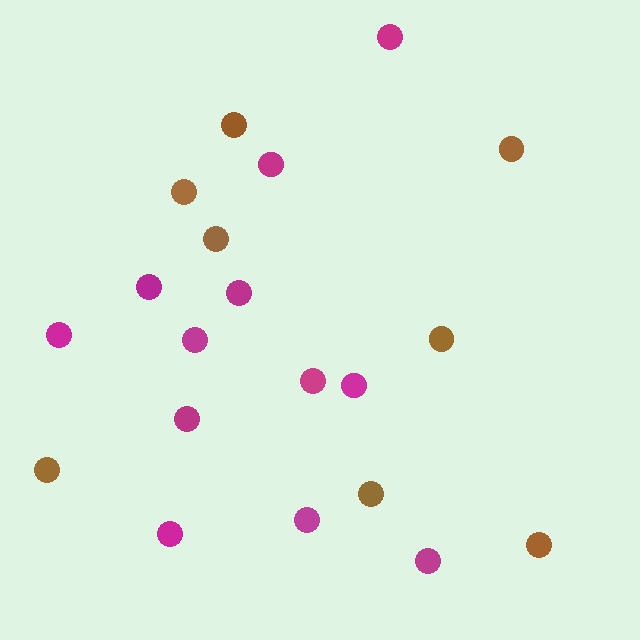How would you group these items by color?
There are 2 groups: one group of brown circles (8) and one group of magenta circles (12).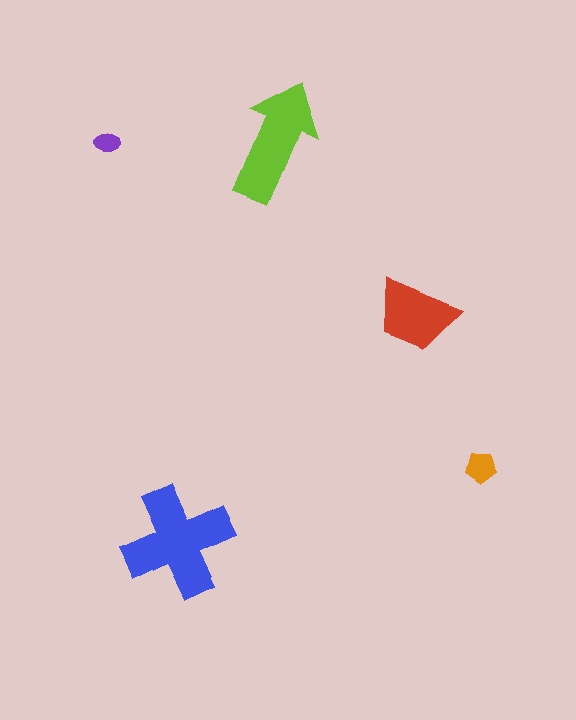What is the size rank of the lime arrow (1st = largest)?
2nd.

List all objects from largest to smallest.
The blue cross, the lime arrow, the red trapezoid, the orange pentagon, the purple ellipse.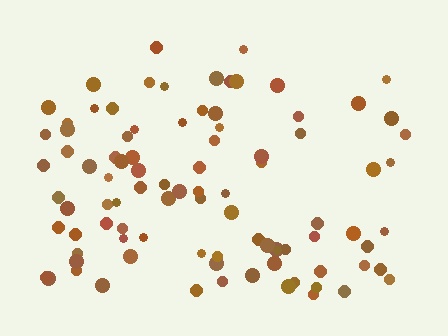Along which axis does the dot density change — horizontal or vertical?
Vertical.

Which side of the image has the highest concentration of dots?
The bottom.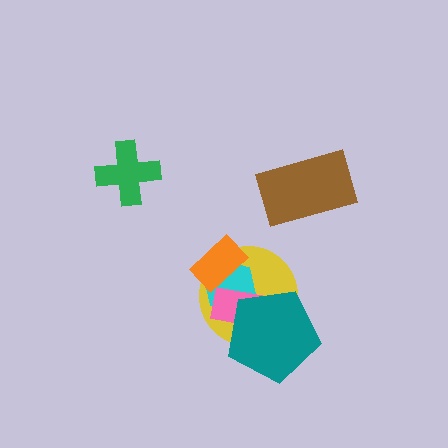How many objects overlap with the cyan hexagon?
4 objects overlap with the cyan hexagon.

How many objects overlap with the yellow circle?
4 objects overlap with the yellow circle.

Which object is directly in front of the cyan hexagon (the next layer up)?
The pink rectangle is directly in front of the cyan hexagon.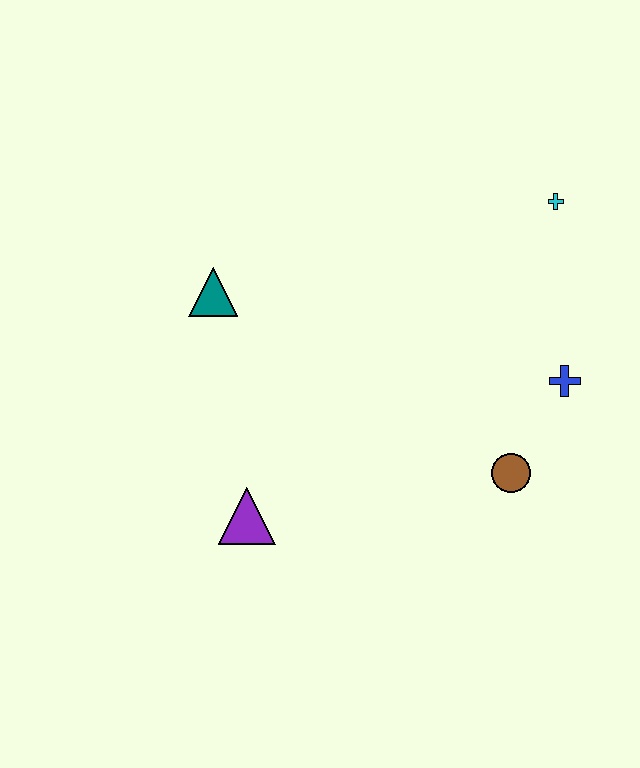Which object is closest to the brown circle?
The blue cross is closest to the brown circle.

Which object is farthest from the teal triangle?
The blue cross is farthest from the teal triangle.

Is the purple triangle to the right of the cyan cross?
No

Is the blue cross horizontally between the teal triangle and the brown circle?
No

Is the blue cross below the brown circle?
No